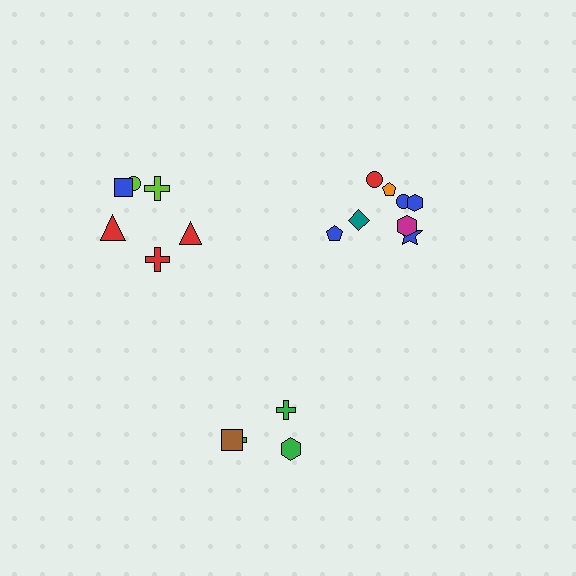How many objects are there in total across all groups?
There are 18 objects.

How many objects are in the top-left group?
There are 6 objects.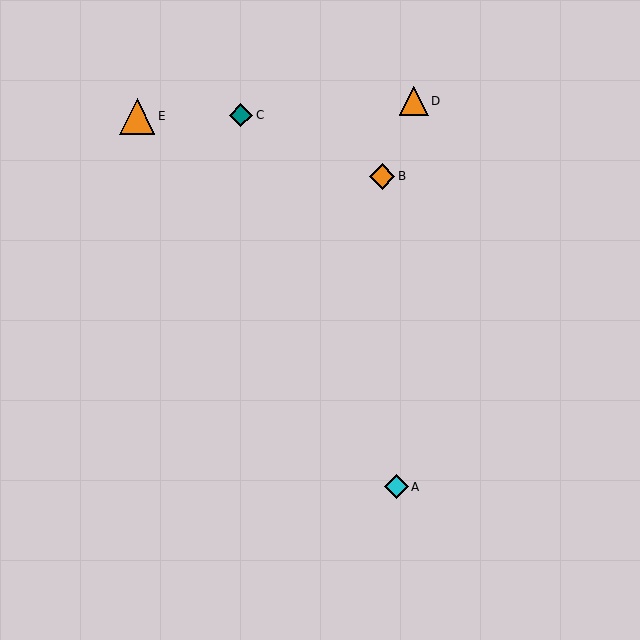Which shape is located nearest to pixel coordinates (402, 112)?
The orange triangle (labeled D) at (414, 101) is nearest to that location.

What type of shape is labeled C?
Shape C is a teal diamond.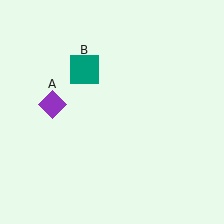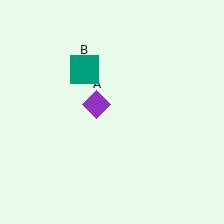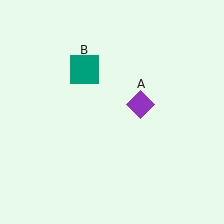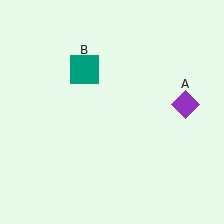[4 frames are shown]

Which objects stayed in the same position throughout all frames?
Teal square (object B) remained stationary.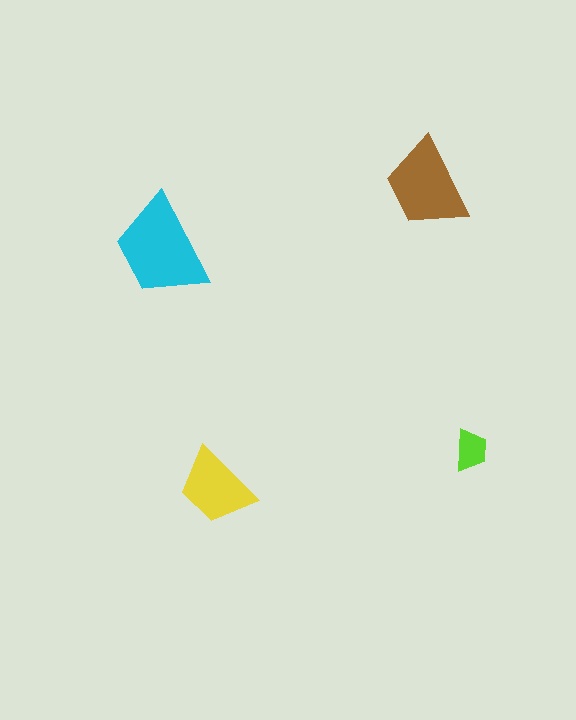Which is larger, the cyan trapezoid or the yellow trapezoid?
The cyan one.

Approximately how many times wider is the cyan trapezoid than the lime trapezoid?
About 2.5 times wider.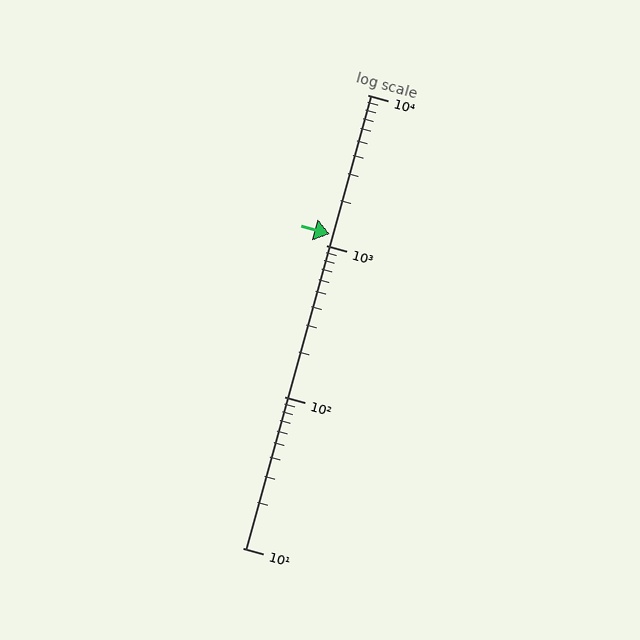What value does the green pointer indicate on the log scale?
The pointer indicates approximately 1200.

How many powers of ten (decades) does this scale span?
The scale spans 3 decades, from 10 to 10000.